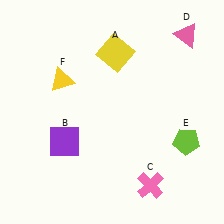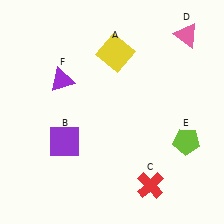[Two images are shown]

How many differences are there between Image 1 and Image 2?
There are 2 differences between the two images.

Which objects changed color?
C changed from pink to red. F changed from yellow to purple.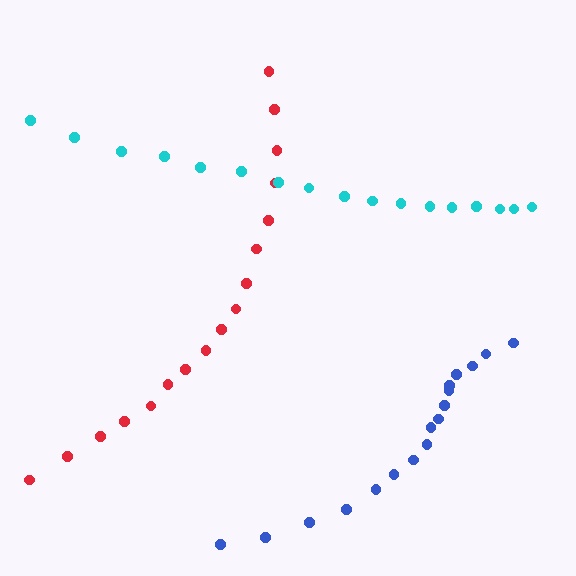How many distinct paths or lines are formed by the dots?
There are 3 distinct paths.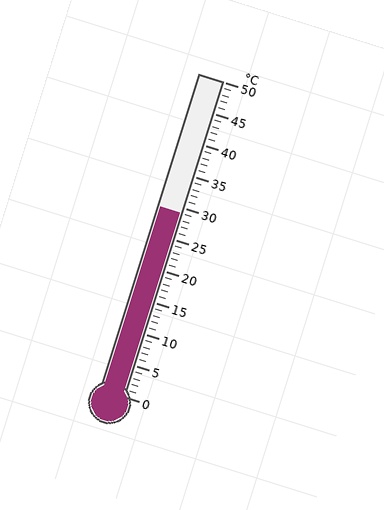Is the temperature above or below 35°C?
The temperature is below 35°C.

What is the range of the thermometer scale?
The thermometer scale ranges from 0°C to 50°C.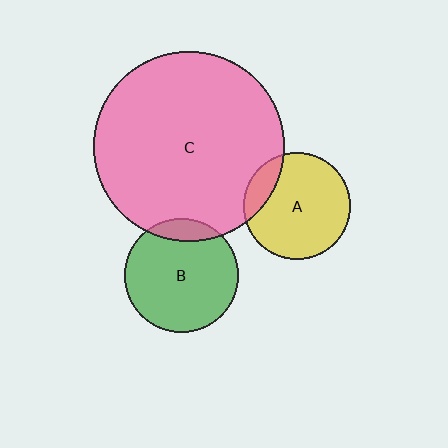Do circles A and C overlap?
Yes.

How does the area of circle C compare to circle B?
Approximately 2.8 times.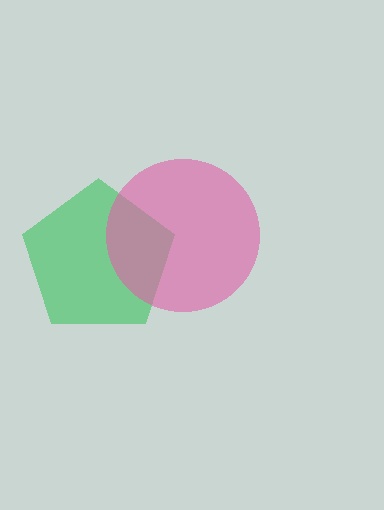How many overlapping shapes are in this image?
There are 2 overlapping shapes in the image.